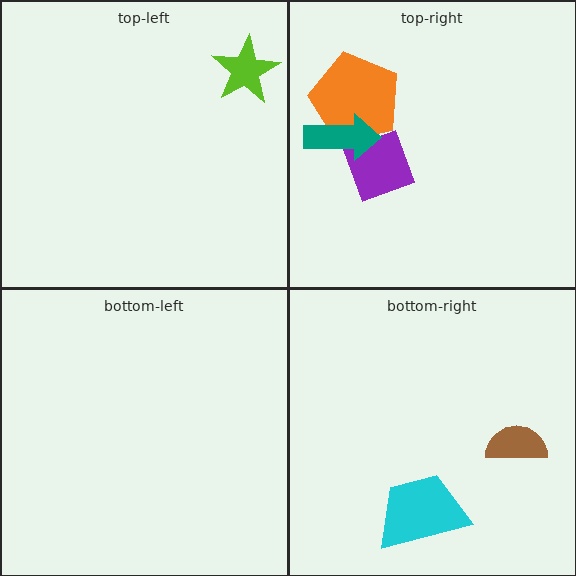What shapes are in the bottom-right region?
The brown semicircle, the cyan trapezoid.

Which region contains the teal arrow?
The top-right region.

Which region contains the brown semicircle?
The bottom-right region.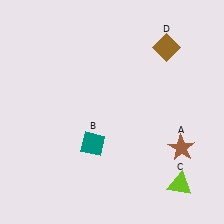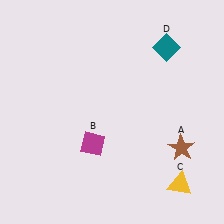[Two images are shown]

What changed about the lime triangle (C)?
In Image 1, C is lime. In Image 2, it changed to yellow.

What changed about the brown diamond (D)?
In Image 1, D is brown. In Image 2, it changed to teal.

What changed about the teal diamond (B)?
In Image 1, B is teal. In Image 2, it changed to magenta.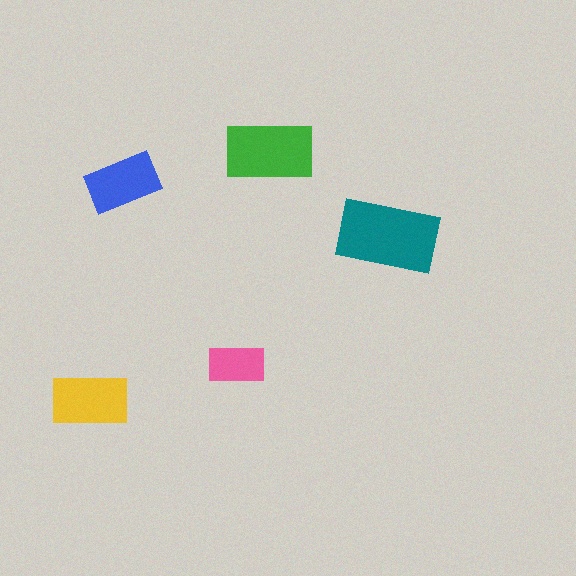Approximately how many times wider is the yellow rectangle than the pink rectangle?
About 1.5 times wider.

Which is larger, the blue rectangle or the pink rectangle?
The blue one.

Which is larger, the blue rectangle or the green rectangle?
The green one.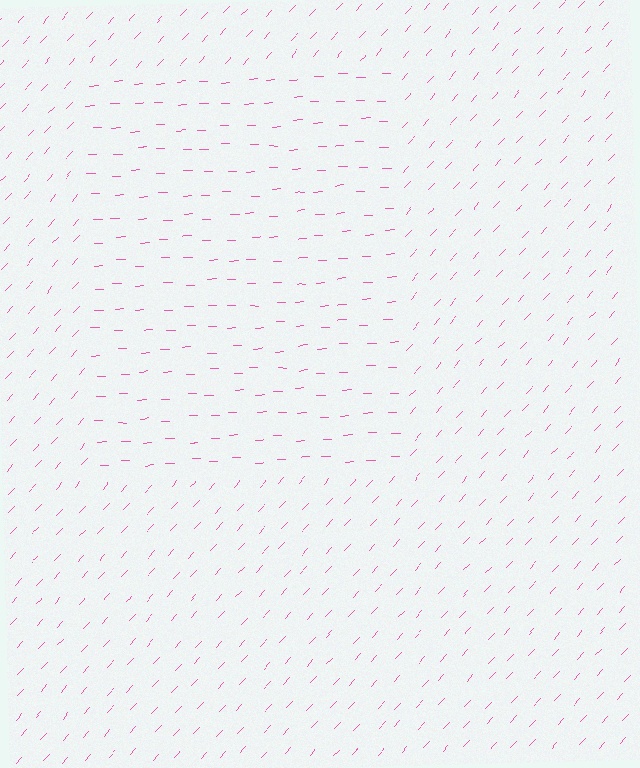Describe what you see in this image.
The image is filled with small pink line segments. A rectangle region in the image has lines oriented differently from the surrounding lines, creating a visible texture boundary.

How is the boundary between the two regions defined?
The boundary is defined purely by a change in line orientation (approximately 45 degrees difference). All lines are the same color and thickness.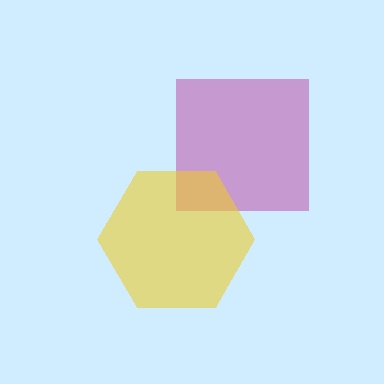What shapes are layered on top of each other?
The layered shapes are: a magenta square, a yellow hexagon.